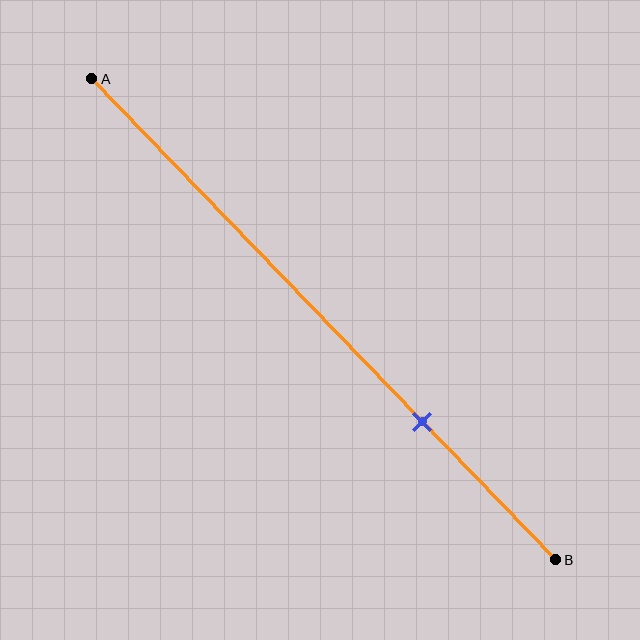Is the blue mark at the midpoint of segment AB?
No, the mark is at about 70% from A, not at the 50% midpoint.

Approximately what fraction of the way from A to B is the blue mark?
The blue mark is approximately 70% of the way from A to B.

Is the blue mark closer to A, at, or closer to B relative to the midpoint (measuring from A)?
The blue mark is closer to point B than the midpoint of segment AB.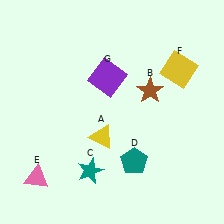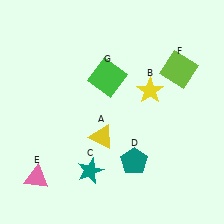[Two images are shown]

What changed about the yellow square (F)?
In Image 1, F is yellow. In Image 2, it changed to lime.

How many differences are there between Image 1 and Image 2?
There are 3 differences between the two images.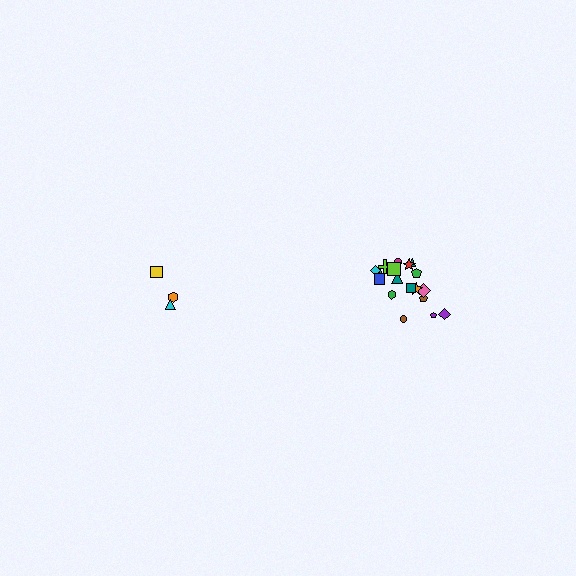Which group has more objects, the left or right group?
The right group.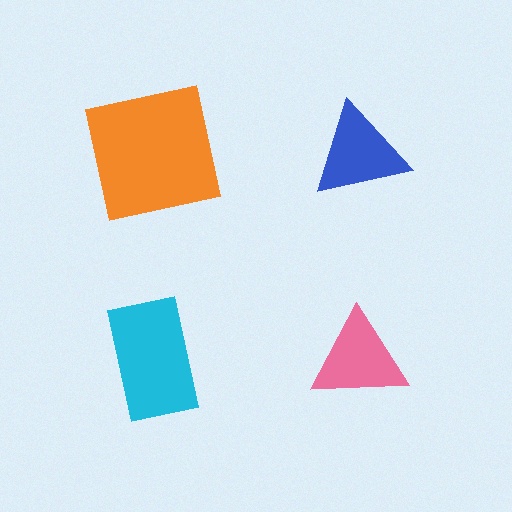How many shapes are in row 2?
2 shapes.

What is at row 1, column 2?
A blue triangle.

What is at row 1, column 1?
An orange square.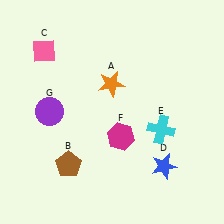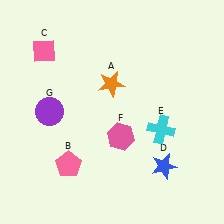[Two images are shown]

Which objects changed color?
B changed from brown to pink. F changed from magenta to pink.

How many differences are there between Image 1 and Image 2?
There are 2 differences between the two images.